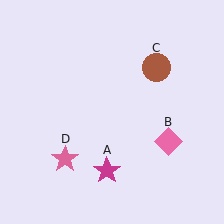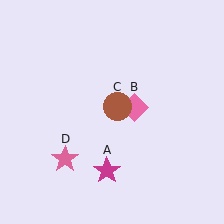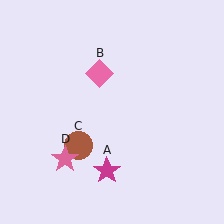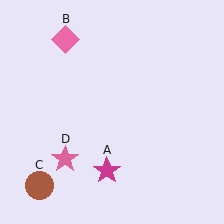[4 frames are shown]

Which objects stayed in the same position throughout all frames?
Magenta star (object A) and pink star (object D) remained stationary.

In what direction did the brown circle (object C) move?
The brown circle (object C) moved down and to the left.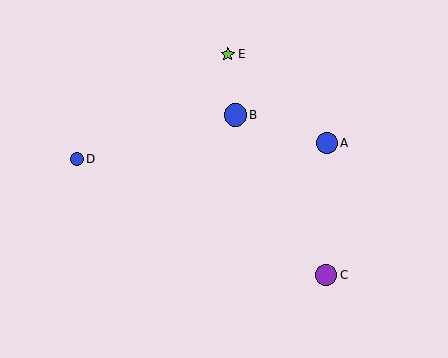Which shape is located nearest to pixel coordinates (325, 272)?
The purple circle (labeled C) at (326, 275) is nearest to that location.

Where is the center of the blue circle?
The center of the blue circle is at (235, 115).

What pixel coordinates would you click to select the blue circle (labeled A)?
Click at (327, 143) to select the blue circle A.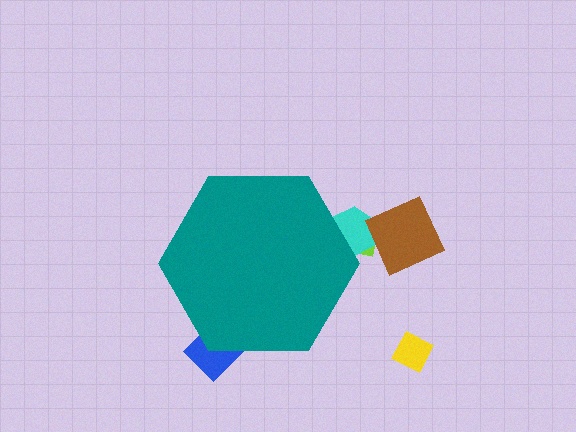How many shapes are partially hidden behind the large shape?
3 shapes are partially hidden.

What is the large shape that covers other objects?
A teal hexagon.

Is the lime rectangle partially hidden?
Yes, the lime rectangle is partially hidden behind the teal hexagon.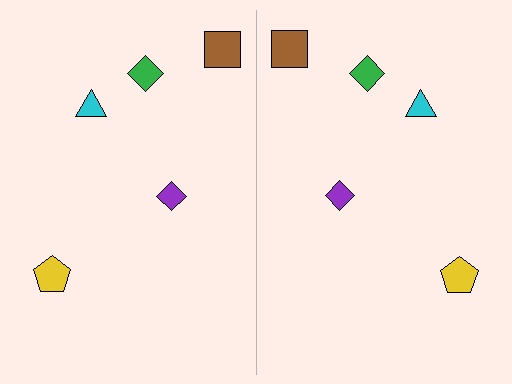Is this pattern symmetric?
Yes, this pattern has bilateral (reflection) symmetry.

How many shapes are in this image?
There are 10 shapes in this image.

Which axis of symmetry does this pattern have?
The pattern has a vertical axis of symmetry running through the center of the image.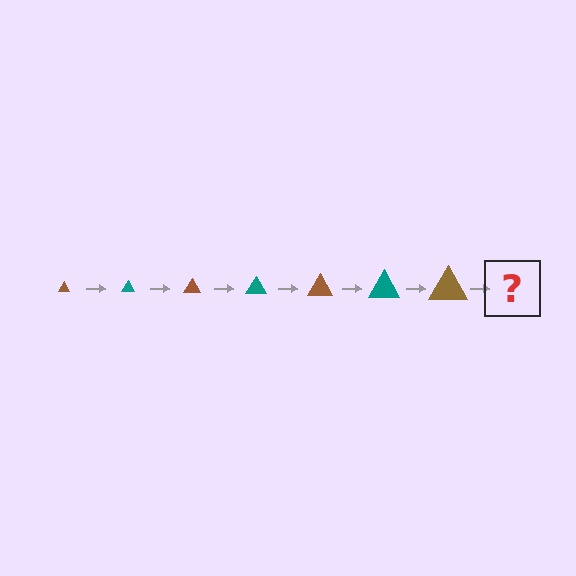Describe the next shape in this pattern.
It should be a teal triangle, larger than the previous one.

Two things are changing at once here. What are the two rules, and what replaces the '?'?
The two rules are that the triangle grows larger each step and the color cycles through brown and teal. The '?' should be a teal triangle, larger than the previous one.